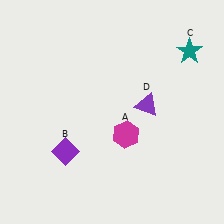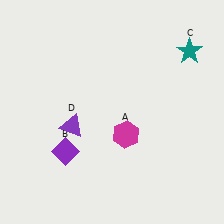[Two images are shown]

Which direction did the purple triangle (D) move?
The purple triangle (D) moved left.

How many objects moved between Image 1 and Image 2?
1 object moved between the two images.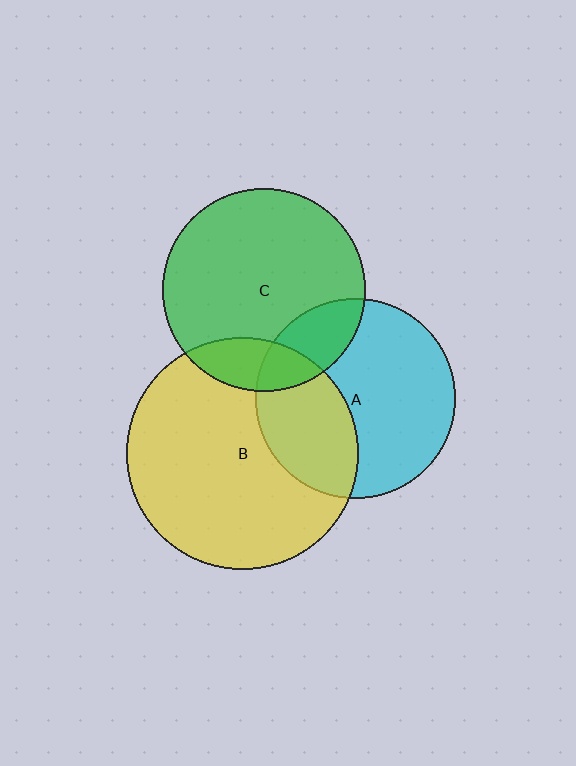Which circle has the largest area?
Circle B (yellow).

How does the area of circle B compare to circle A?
Approximately 1.3 times.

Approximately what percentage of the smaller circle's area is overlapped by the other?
Approximately 20%.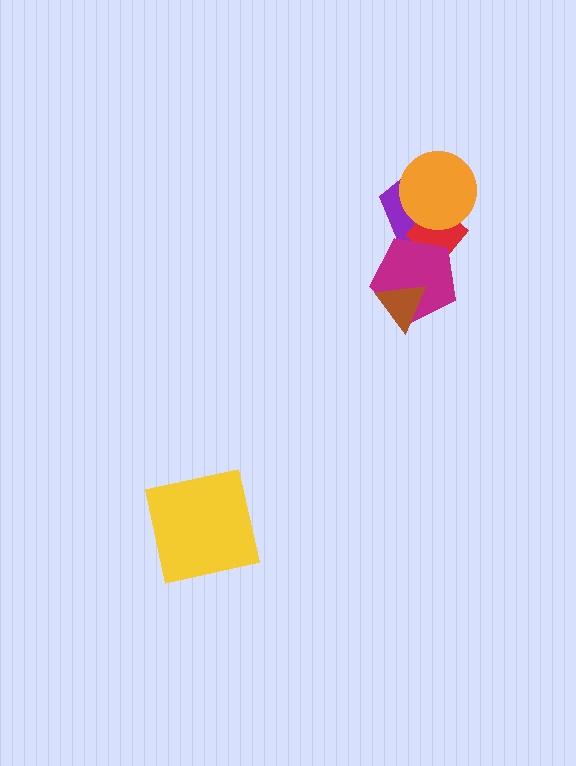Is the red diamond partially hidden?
Yes, it is partially covered by another shape.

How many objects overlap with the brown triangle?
1 object overlaps with the brown triangle.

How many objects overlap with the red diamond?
3 objects overlap with the red diamond.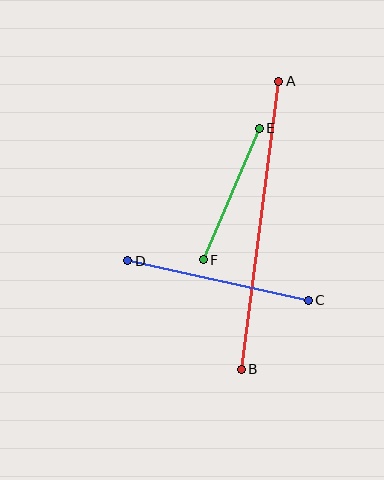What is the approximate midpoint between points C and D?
The midpoint is at approximately (218, 280) pixels.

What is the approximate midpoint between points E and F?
The midpoint is at approximately (231, 194) pixels.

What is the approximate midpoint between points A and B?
The midpoint is at approximately (260, 225) pixels.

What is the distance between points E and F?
The distance is approximately 143 pixels.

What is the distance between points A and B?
The distance is approximately 290 pixels.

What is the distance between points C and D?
The distance is approximately 185 pixels.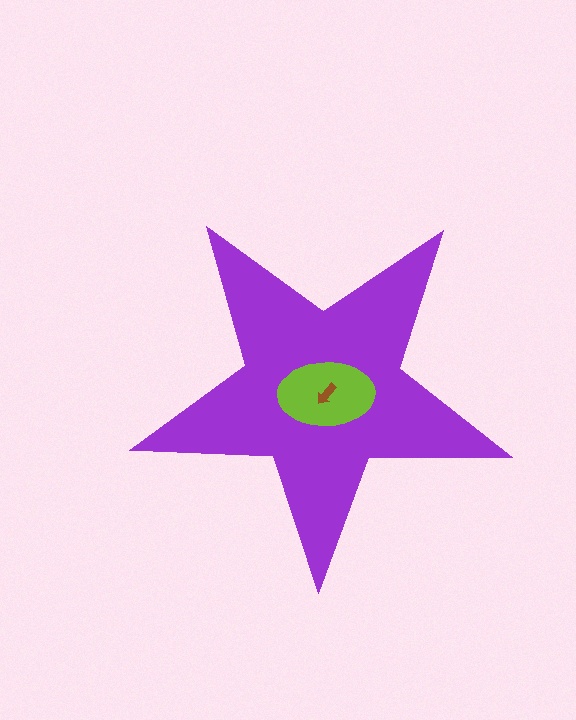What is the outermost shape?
The purple star.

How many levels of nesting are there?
3.